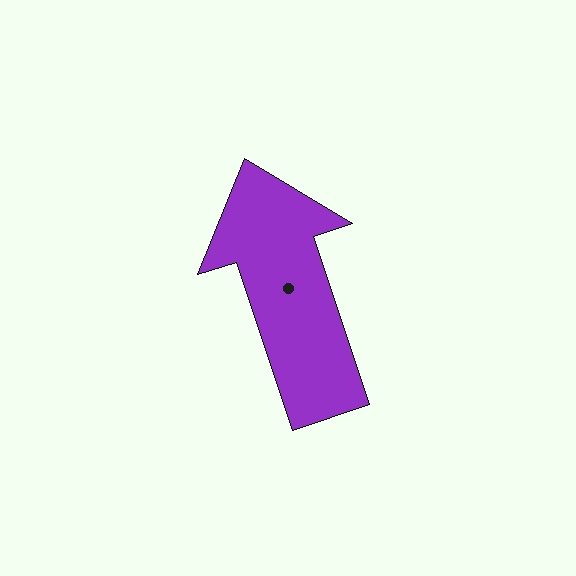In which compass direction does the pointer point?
North.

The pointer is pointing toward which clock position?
Roughly 11 o'clock.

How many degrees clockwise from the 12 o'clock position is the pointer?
Approximately 342 degrees.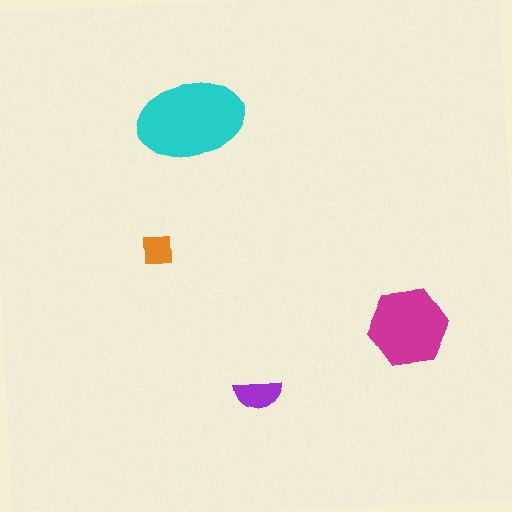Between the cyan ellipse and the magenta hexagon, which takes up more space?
The cyan ellipse.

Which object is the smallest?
The orange square.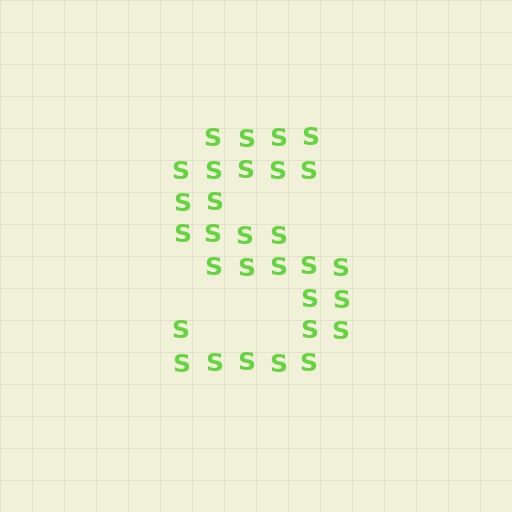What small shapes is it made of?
It is made of small letter S's.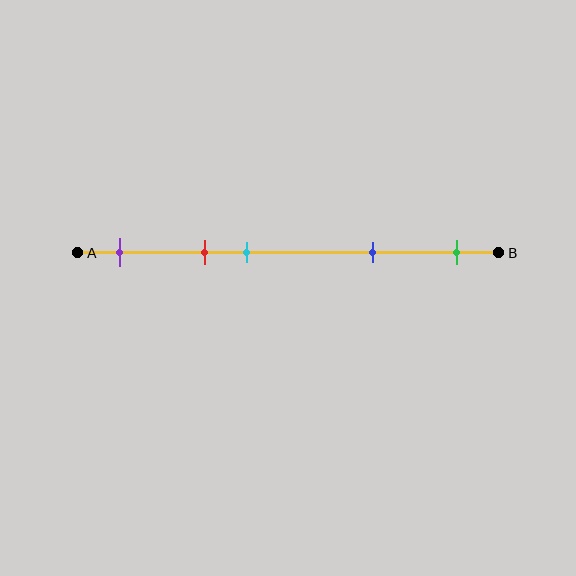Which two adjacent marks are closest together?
The red and cyan marks are the closest adjacent pair.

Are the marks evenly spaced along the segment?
No, the marks are not evenly spaced.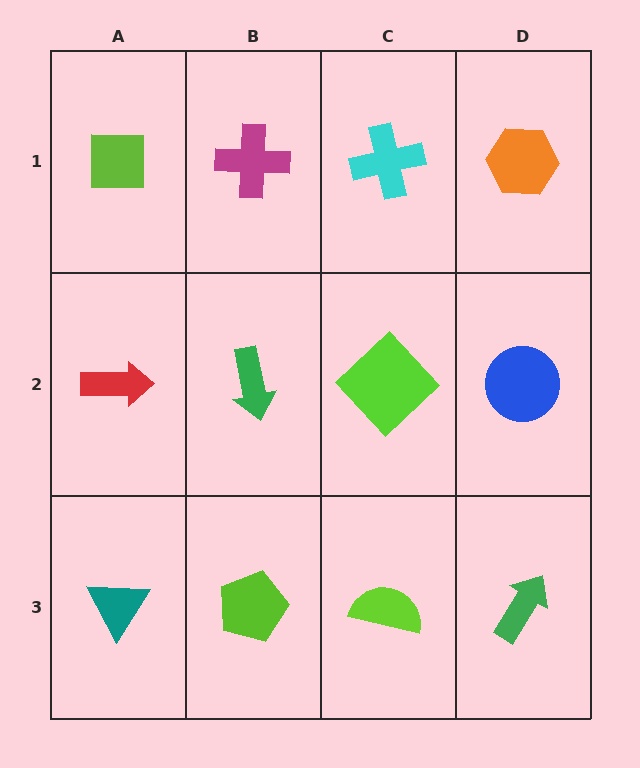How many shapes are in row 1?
4 shapes.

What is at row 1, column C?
A cyan cross.